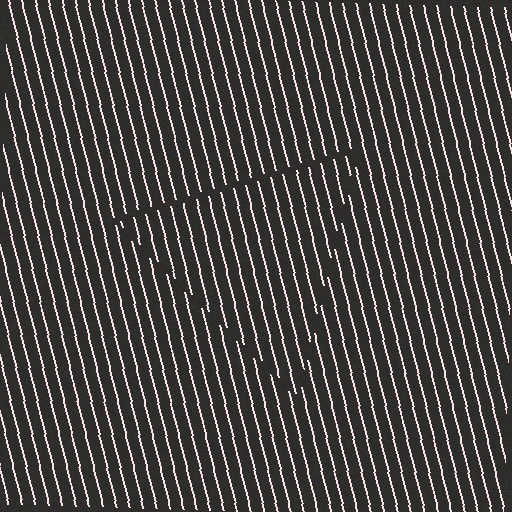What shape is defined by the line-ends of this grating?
An illusory triangle. The interior of the shape contains the same grating, shifted by half a period — the contour is defined by the phase discontinuity where line-ends from the inner and outer gratings abut.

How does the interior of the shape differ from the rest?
The interior of the shape contains the same grating, shifted by half a period — the contour is defined by the phase discontinuity where line-ends from the inner and outer gratings abut.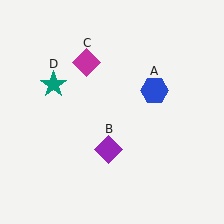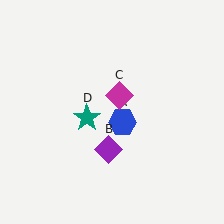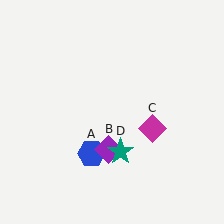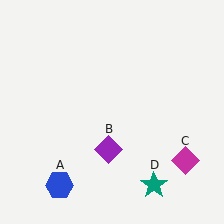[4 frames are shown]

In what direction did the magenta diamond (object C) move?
The magenta diamond (object C) moved down and to the right.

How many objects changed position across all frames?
3 objects changed position: blue hexagon (object A), magenta diamond (object C), teal star (object D).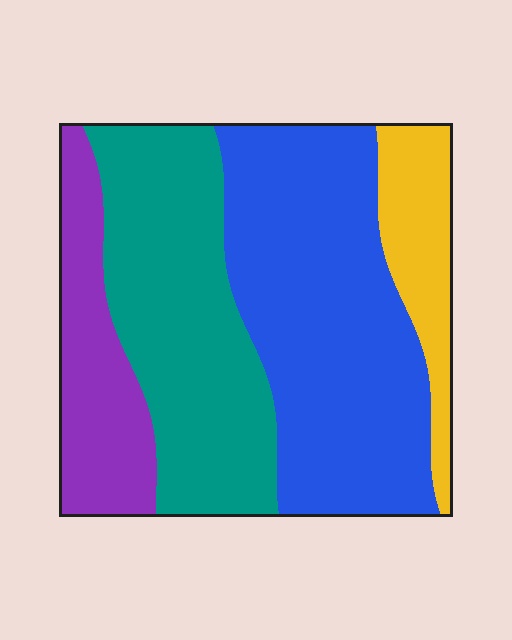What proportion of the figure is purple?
Purple covers around 15% of the figure.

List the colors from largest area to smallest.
From largest to smallest: blue, teal, purple, yellow.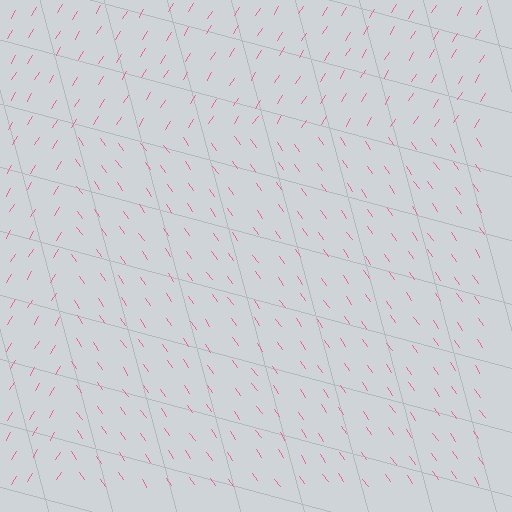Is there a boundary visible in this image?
Yes, there is a texture boundary formed by a change in line orientation.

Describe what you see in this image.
The image is filled with small pink line segments. A rectangle region in the image has lines oriented differently from the surrounding lines, creating a visible texture boundary.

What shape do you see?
I see a rectangle.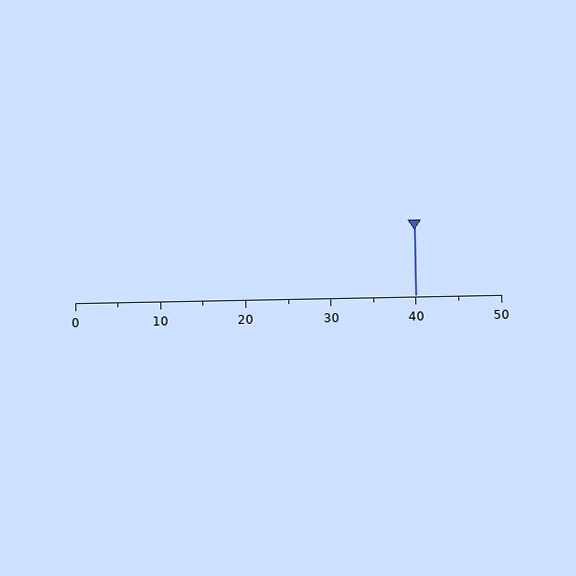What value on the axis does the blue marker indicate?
The marker indicates approximately 40.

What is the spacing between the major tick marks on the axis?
The major ticks are spaced 10 apart.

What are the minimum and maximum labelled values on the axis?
The axis runs from 0 to 50.